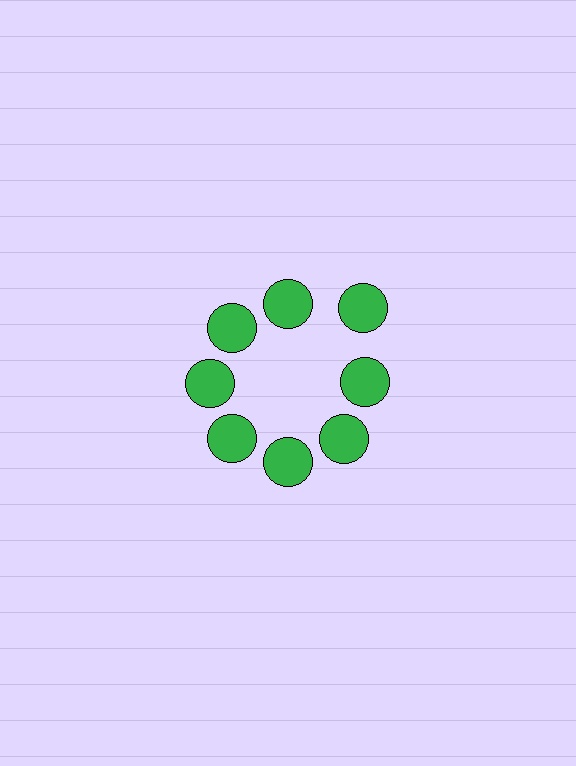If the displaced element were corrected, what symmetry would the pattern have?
It would have 8-fold rotational symmetry — the pattern would map onto itself every 45 degrees.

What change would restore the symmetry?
The symmetry would be restored by moving it inward, back onto the ring so that all 8 circles sit at equal angles and equal distance from the center.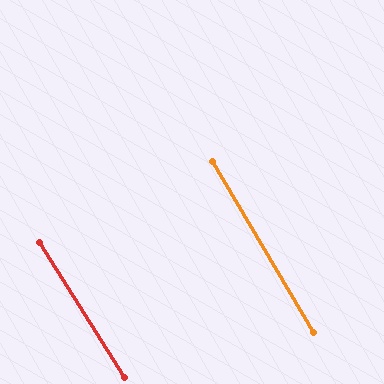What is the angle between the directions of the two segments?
Approximately 2 degrees.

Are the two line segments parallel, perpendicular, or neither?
Parallel — their directions differ by only 1.5°.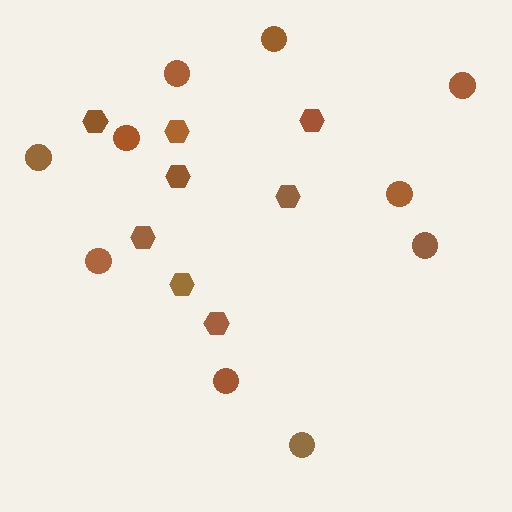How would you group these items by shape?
There are 2 groups: one group of circles (10) and one group of hexagons (8).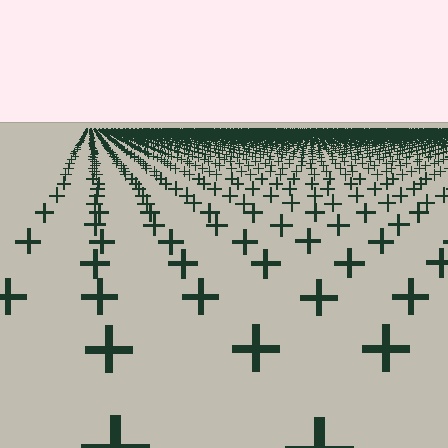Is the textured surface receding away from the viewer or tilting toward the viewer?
The surface is receding away from the viewer. Texture elements get smaller and denser toward the top.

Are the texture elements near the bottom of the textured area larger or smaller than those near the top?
Larger. Near the bottom, elements are closer to the viewer and appear at a bigger on-screen size.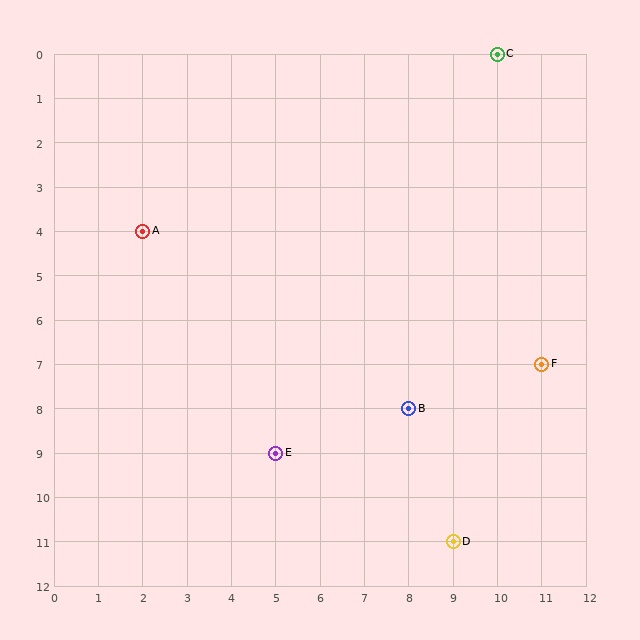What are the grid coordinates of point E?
Point E is at grid coordinates (5, 9).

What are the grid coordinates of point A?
Point A is at grid coordinates (2, 4).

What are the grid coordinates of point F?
Point F is at grid coordinates (11, 7).